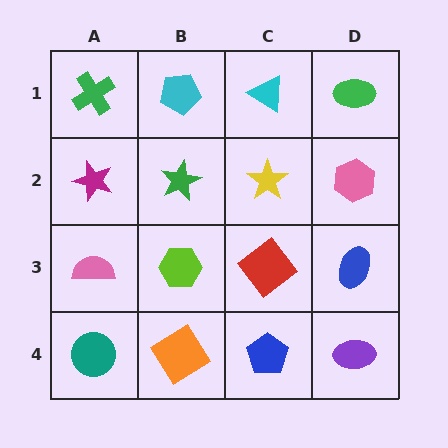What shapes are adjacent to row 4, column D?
A blue ellipse (row 3, column D), a blue pentagon (row 4, column C).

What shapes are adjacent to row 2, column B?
A cyan pentagon (row 1, column B), a lime hexagon (row 3, column B), a magenta star (row 2, column A), a yellow star (row 2, column C).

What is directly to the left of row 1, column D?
A cyan triangle.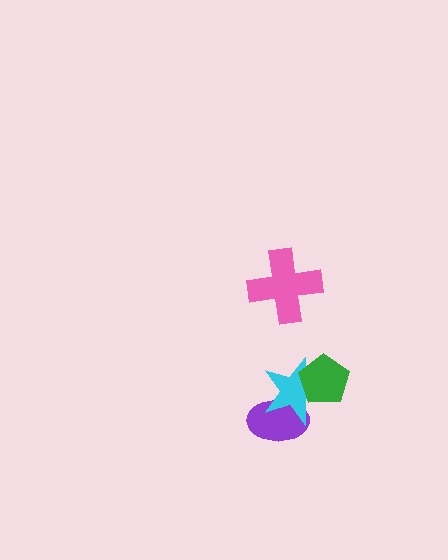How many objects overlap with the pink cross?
0 objects overlap with the pink cross.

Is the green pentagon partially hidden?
No, no other shape covers it.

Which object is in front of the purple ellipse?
The cyan star is in front of the purple ellipse.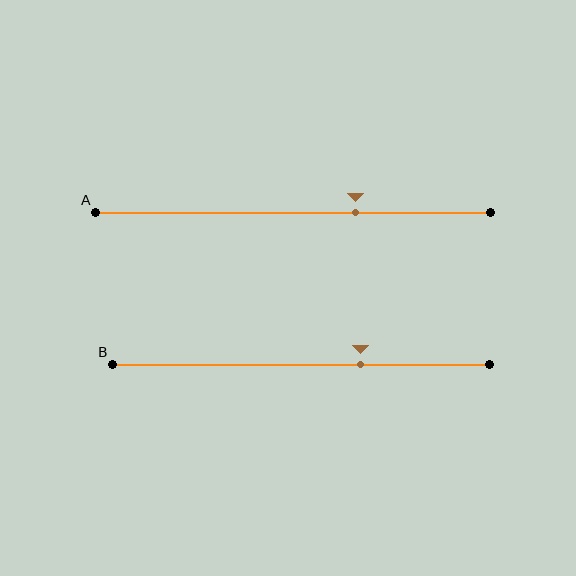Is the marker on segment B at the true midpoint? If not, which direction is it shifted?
No, the marker on segment B is shifted to the right by about 16% of the segment length.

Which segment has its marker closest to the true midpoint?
Segment A has its marker closest to the true midpoint.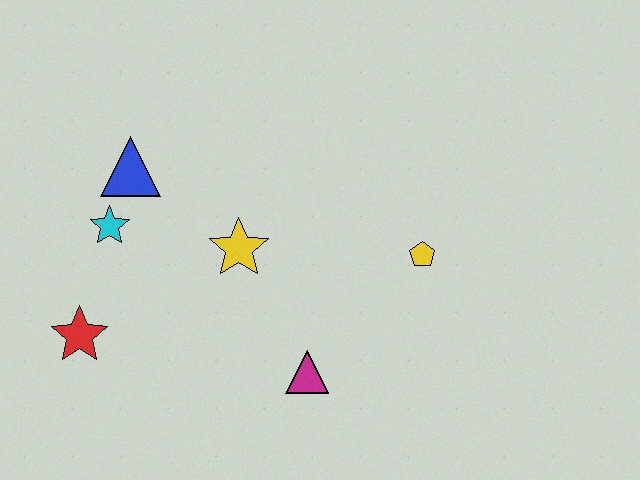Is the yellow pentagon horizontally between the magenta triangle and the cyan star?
No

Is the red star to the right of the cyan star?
No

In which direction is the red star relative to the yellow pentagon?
The red star is to the left of the yellow pentagon.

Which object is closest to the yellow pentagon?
The magenta triangle is closest to the yellow pentagon.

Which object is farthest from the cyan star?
The yellow pentagon is farthest from the cyan star.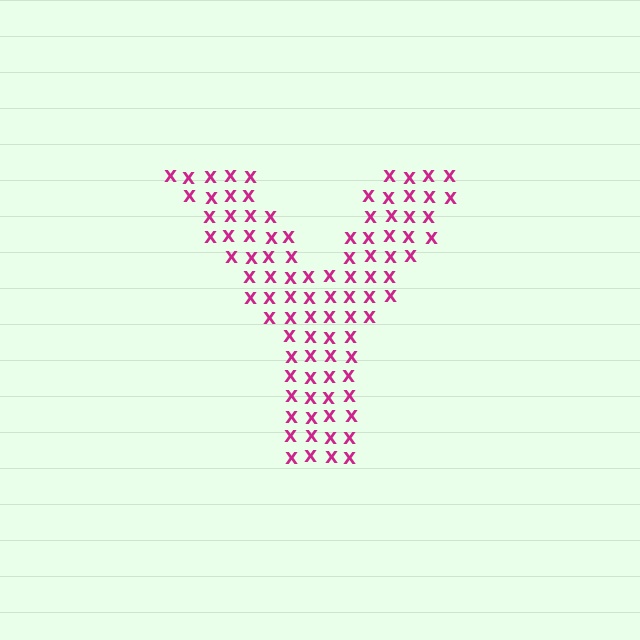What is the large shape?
The large shape is the letter Y.